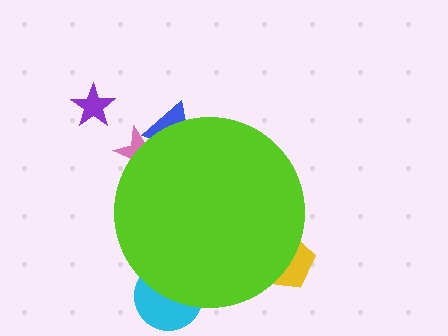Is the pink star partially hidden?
Yes, the pink star is partially hidden behind the lime circle.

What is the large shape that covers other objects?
A lime circle.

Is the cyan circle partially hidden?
Yes, the cyan circle is partially hidden behind the lime circle.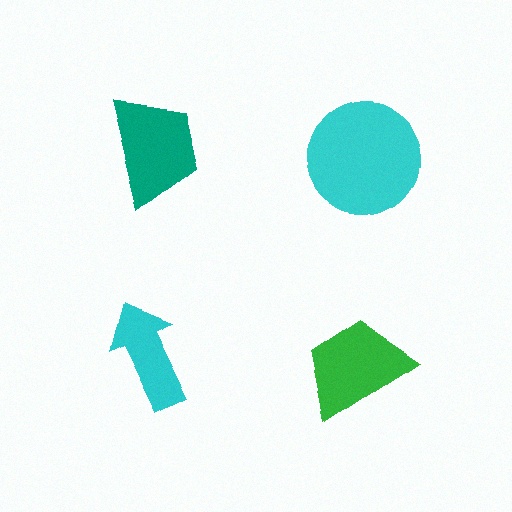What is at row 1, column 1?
A teal trapezoid.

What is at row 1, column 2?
A cyan circle.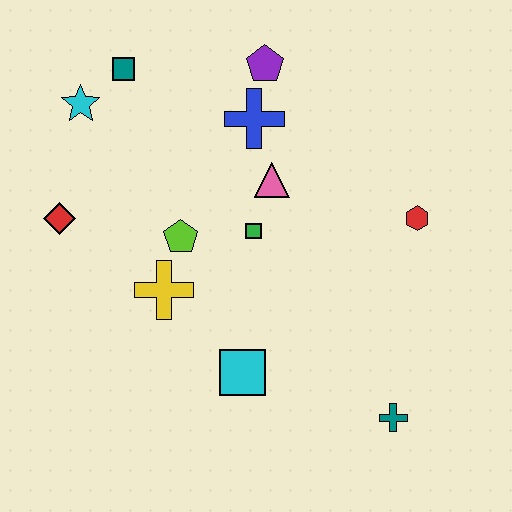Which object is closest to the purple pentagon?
The blue cross is closest to the purple pentagon.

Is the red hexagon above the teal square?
No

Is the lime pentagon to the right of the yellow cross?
Yes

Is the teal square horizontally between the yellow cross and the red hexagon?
No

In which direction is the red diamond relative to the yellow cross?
The red diamond is to the left of the yellow cross.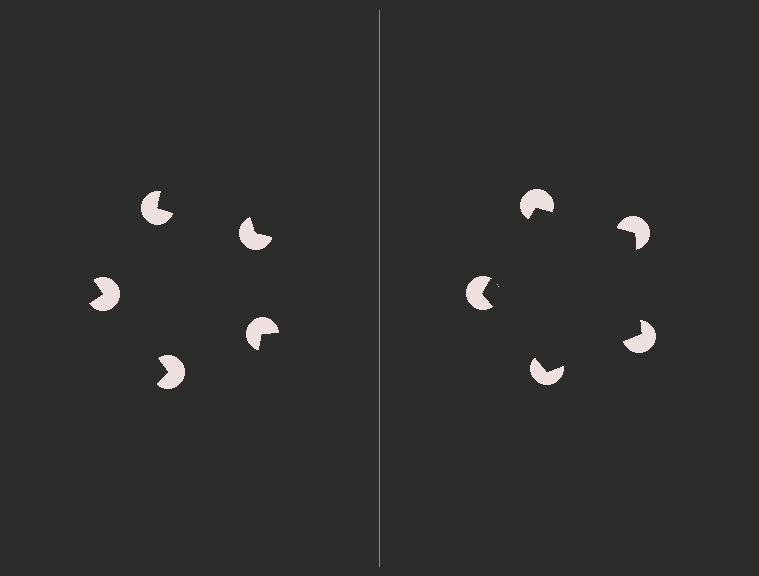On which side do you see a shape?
An illusory pentagon appears on the right side. On the left side the wedge cuts are rotated, so no coherent shape forms.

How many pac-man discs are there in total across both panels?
10 — 5 on each side.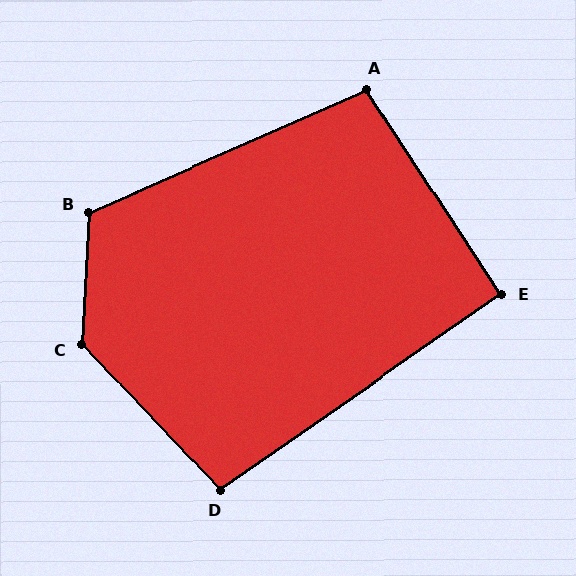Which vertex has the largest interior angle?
C, at approximately 134 degrees.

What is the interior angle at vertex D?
Approximately 99 degrees (obtuse).